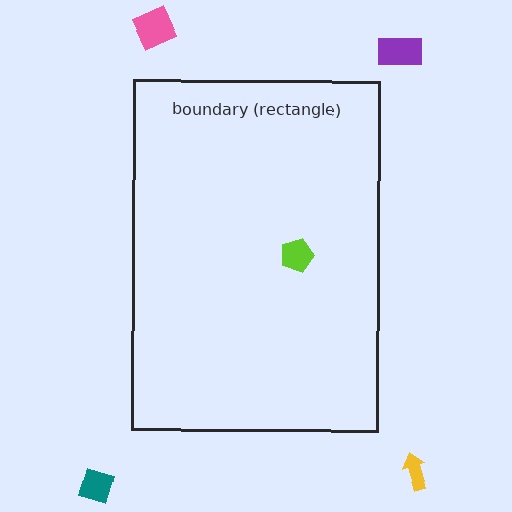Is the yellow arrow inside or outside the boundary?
Outside.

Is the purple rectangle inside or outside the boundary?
Outside.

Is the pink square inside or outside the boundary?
Outside.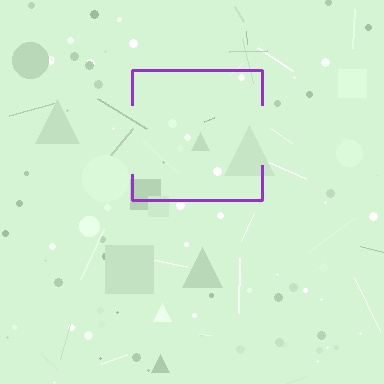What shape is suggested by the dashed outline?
The dashed outline suggests a square.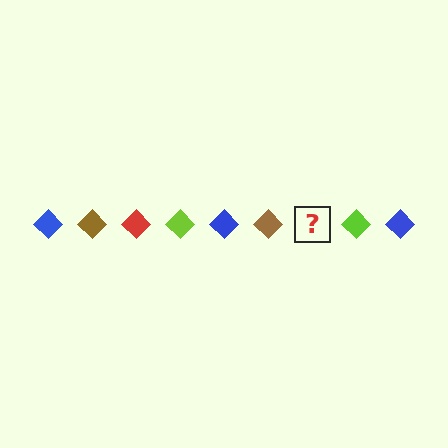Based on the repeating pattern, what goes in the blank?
The blank should be a red diamond.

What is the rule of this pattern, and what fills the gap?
The rule is that the pattern cycles through blue, brown, red, lime diamonds. The gap should be filled with a red diamond.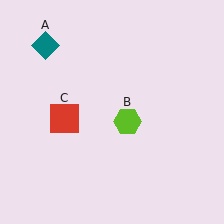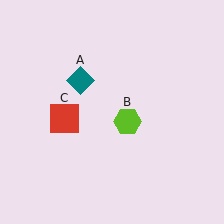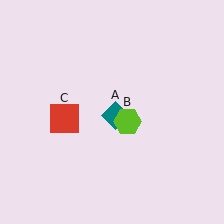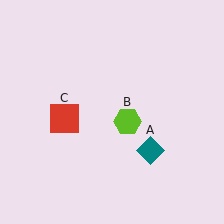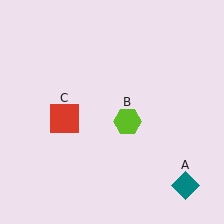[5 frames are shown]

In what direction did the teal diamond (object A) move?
The teal diamond (object A) moved down and to the right.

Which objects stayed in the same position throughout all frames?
Lime hexagon (object B) and red square (object C) remained stationary.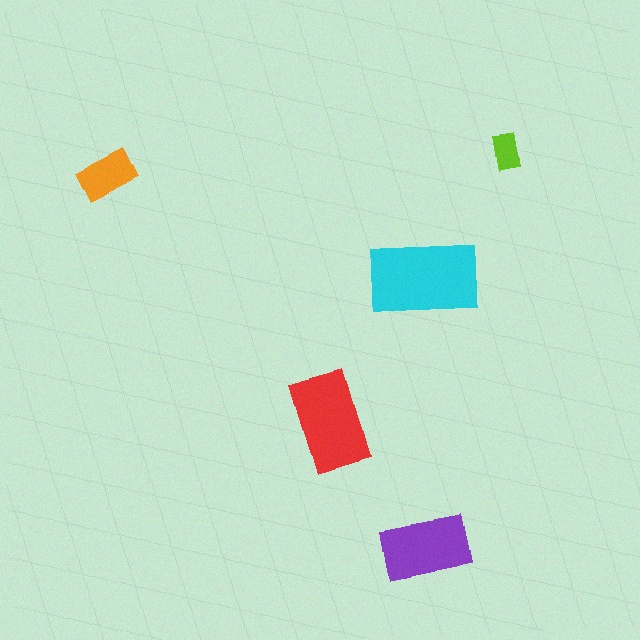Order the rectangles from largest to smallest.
the cyan one, the red one, the purple one, the orange one, the lime one.